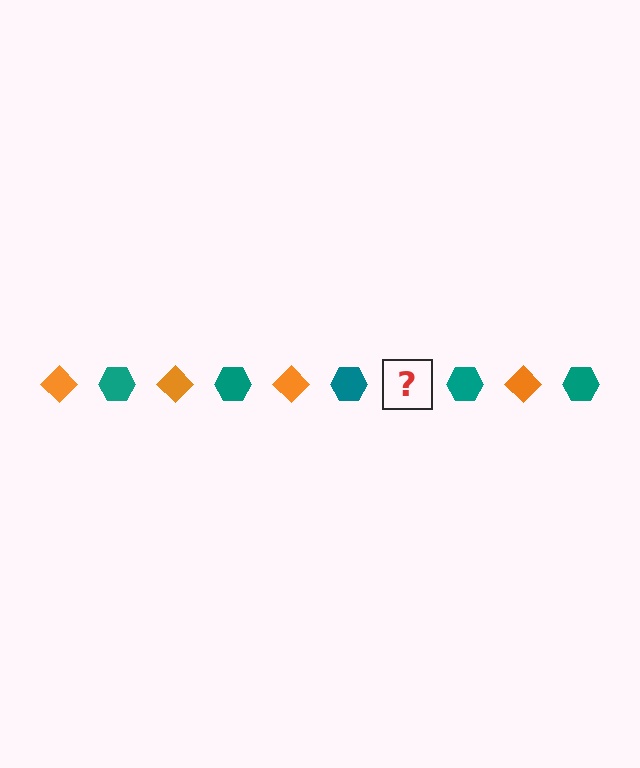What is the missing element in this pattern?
The missing element is an orange diamond.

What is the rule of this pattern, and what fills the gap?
The rule is that the pattern alternates between orange diamond and teal hexagon. The gap should be filled with an orange diamond.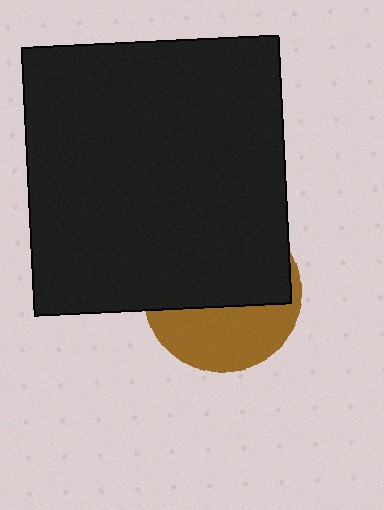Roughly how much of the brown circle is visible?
A small part of it is visible (roughly 40%).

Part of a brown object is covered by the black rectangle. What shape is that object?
It is a circle.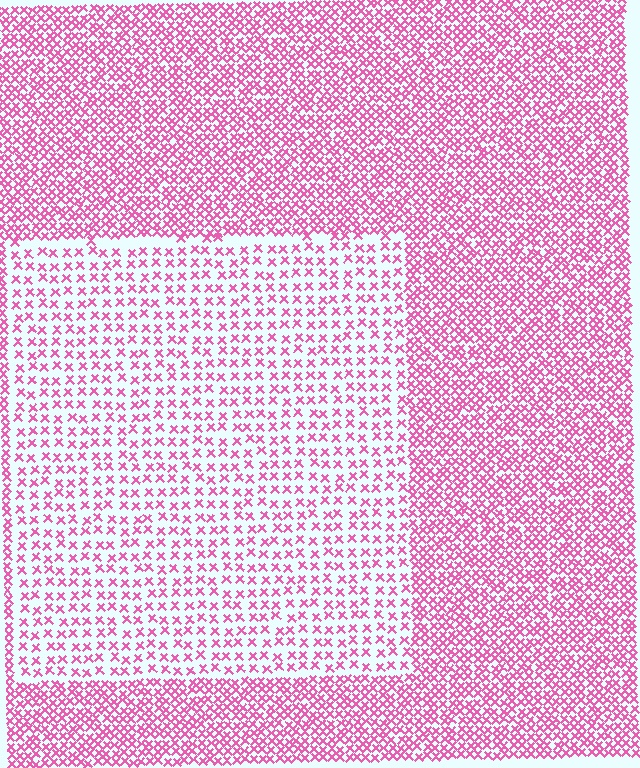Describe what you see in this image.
The image contains small pink elements arranged at two different densities. A rectangle-shaped region is visible where the elements are less densely packed than the surrounding area.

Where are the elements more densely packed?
The elements are more densely packed outside the rectangle boundary.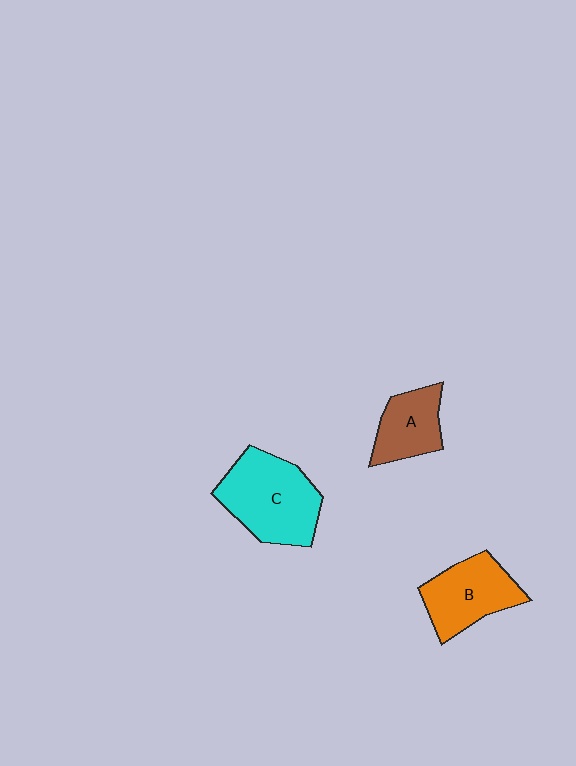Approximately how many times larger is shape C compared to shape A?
Approximately 1.7 times.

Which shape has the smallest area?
Shape A (brown).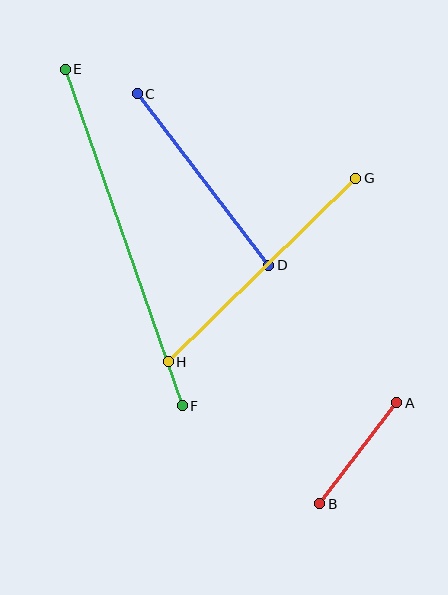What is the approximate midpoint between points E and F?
The midpoint is at approximately (124, 238) pixels.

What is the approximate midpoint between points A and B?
The midpoint is at approximately (358, 453) pixels.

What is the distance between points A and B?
The distance is approximately 127 pixels.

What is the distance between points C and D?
The distance is approximately 216 pixels.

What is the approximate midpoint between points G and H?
The midpoint is at approximately (262, 270) pixels.